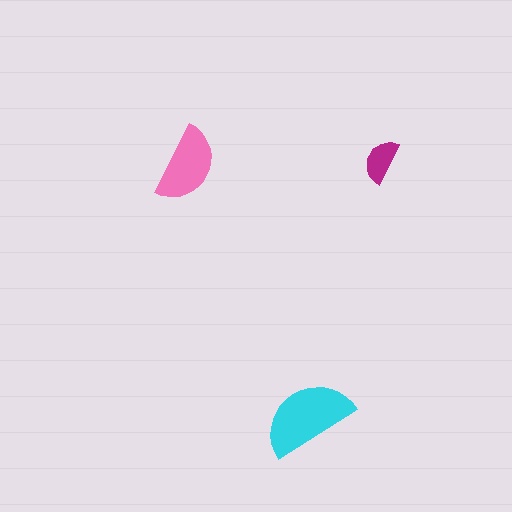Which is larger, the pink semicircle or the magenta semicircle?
The pink one.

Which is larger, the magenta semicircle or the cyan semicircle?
The cyan one.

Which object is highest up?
The magenta semicircle is topmost.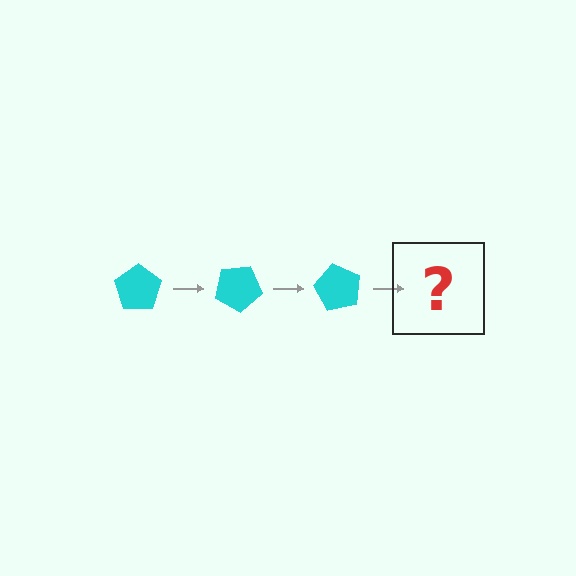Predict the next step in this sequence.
The next step is a cyan pentagon rotated 90 degrees.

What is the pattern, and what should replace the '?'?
The pattern is that the pentagon rotates 30 degrees each step. The '?' should be a cyan pentagon rotated 90 degrees.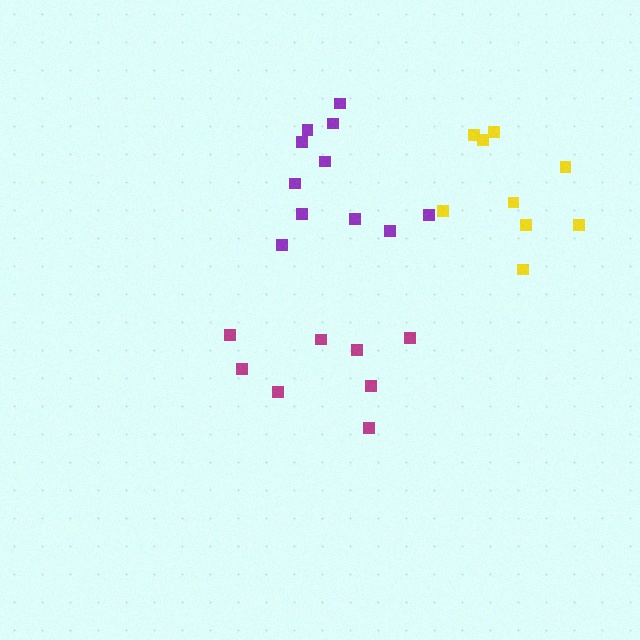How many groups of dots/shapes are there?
There are 3 groups.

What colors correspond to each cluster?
The clusters are colored: purple, magenta, yellow.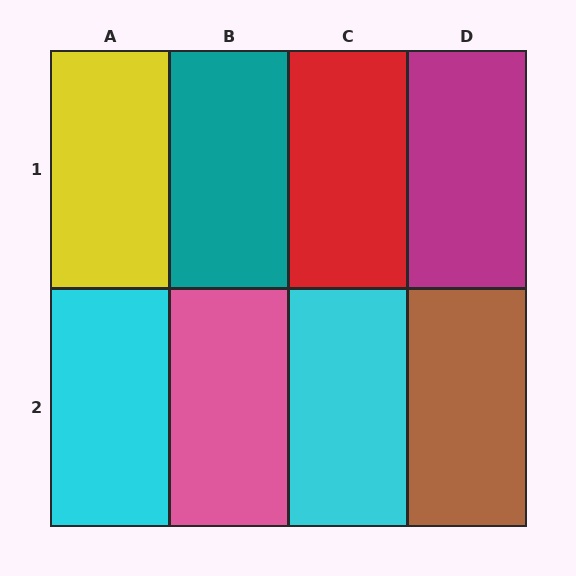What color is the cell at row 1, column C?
Red.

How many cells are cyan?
2 cells are cyan.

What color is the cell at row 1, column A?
Yellow.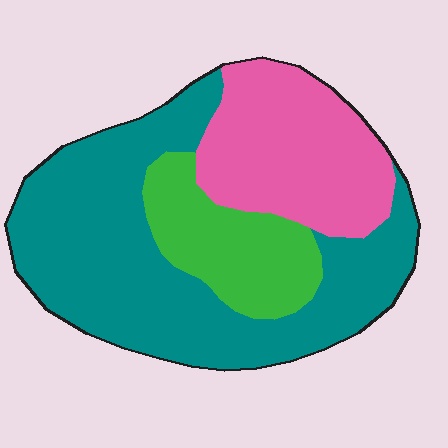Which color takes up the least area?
Green, at roughly 20%.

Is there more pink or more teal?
Teal.